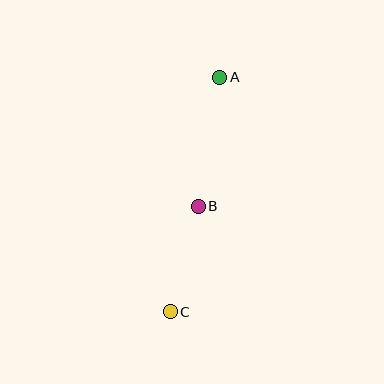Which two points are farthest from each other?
Points A and C are farthest from each other.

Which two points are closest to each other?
Points B and C are closest to each other.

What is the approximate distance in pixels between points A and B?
The distance between A and B is approximately 131 pixels.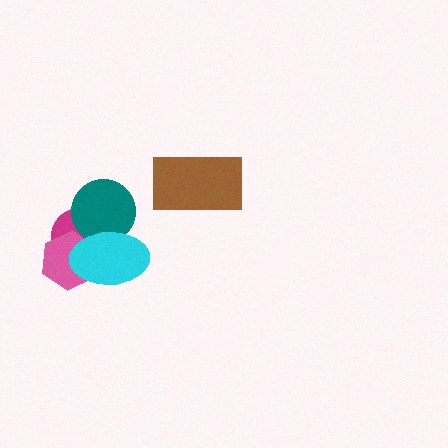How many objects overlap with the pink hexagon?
2 objects overlap with the pink hexagon.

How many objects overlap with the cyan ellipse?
3 objects overlap with the cyan ellipse.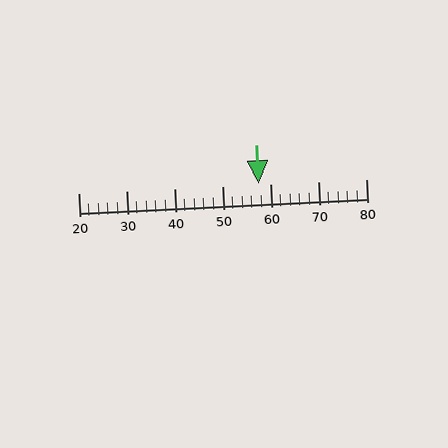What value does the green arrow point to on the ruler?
The green arrow points to approximately 58.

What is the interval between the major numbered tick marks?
The major tick marks are spaced 10 units apart.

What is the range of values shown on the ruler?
The ruler shows values from 20 to 80.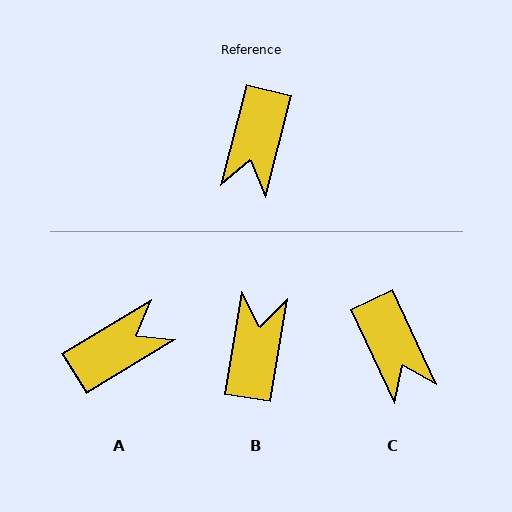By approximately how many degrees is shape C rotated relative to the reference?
Approximately 39 degrees counter-clockwise.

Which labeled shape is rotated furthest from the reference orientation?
B, about 175 degrees away.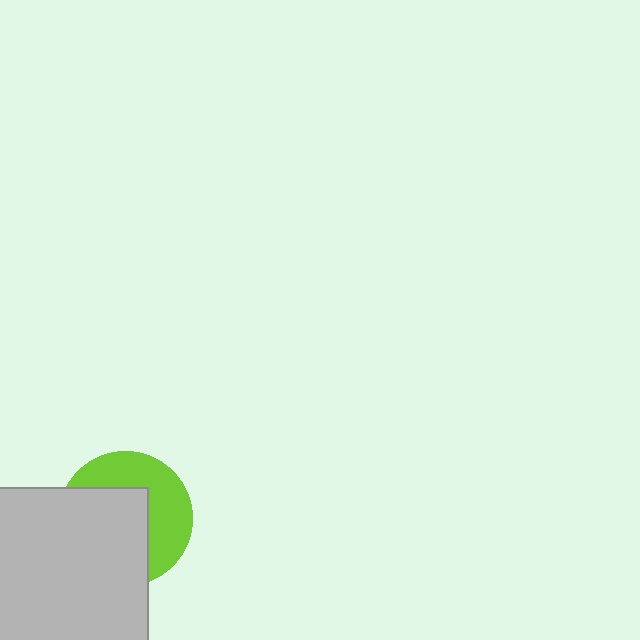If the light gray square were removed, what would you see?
You would see the complete lime circle.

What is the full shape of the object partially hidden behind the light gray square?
The partially hidden object is a lime circle.